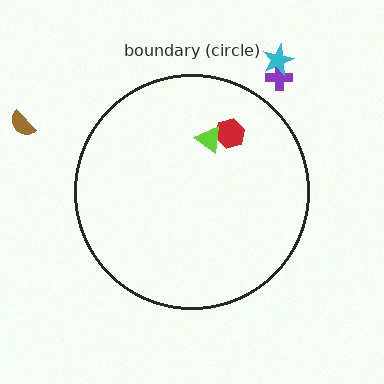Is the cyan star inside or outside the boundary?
Outside.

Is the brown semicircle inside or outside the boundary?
Outside.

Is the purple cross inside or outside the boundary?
Outside.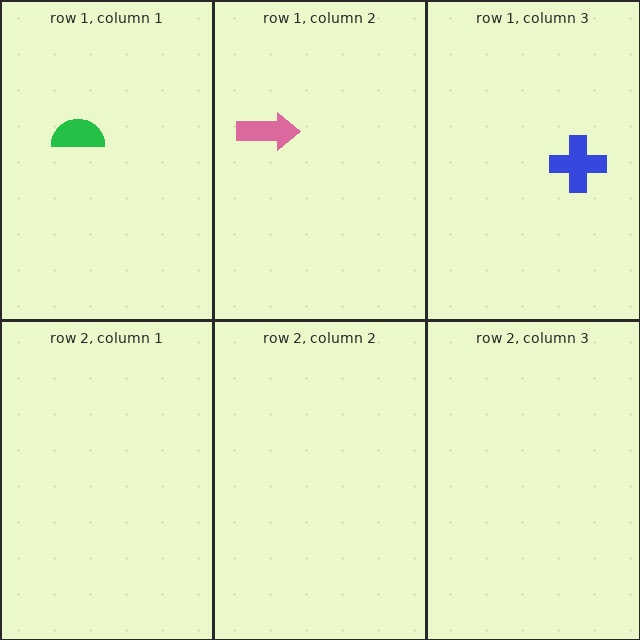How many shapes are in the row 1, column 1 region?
1.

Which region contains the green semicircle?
The row 1, column 1 region.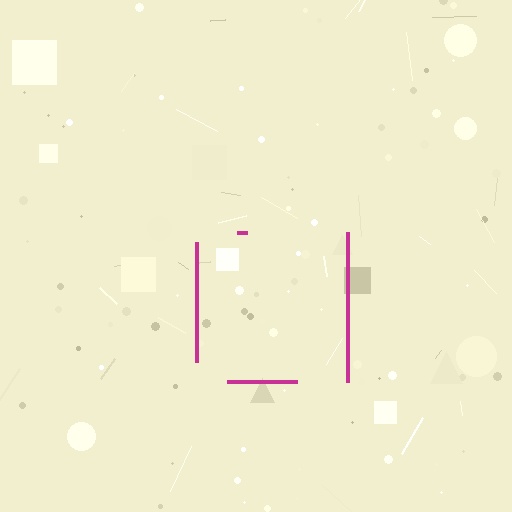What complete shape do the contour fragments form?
The contour fragments form a square.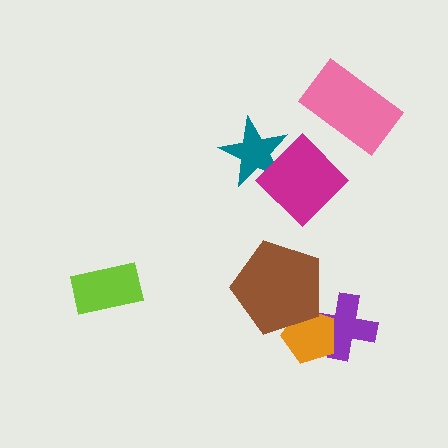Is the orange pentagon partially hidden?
Yes, it is partially covered by another shape.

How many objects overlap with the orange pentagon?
2 objects overlap with the orange pentagon.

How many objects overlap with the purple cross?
1 object overlaps with the purple cross.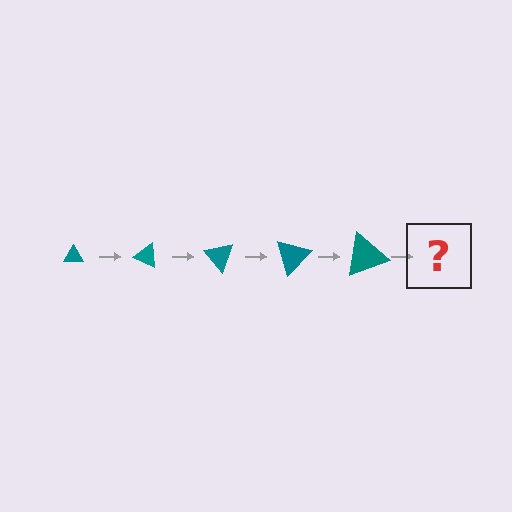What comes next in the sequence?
The next element should be a triangle, larger than the previous one and rotated 125 degrees from the start.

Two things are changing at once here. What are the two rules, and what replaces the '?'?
The two rules are that the triangle grows larger each step and it rotates 25 degrees each step. The '?' should be a triangle, larger than the previous one and rotated 125 degrees from the start.